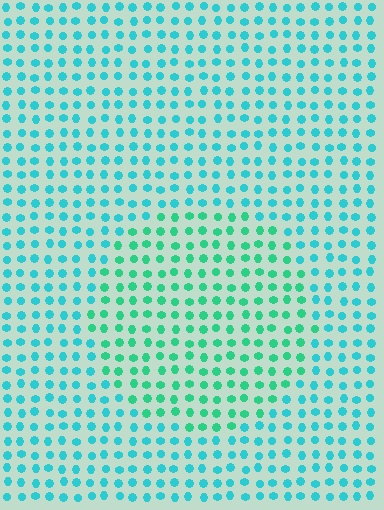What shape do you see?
I see a circle.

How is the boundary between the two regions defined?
The boundary is defined purely by a slight shift in hue (about 29 degrees). Spacing, size, and orientation are identical on both sides.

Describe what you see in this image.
The image is filled with small cyan elements in a uniform arrangement. A circle-shaped region is visible where the elements are tinted to a slightly different hue, forming a subtle color boundary.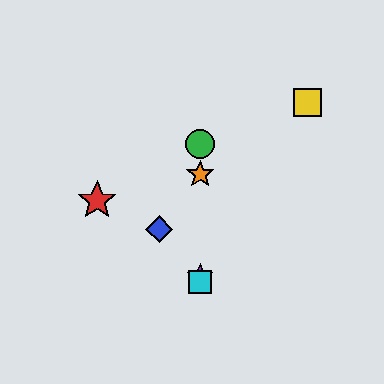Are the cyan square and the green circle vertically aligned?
Yes, both are at x≈200.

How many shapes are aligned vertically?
4 shapes (the green circle, the purple star, the orange star, the cyan square) are aligned vertically.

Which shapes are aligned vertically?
The green circle, the purple star, the orange star, the cyan square are aligned vertically.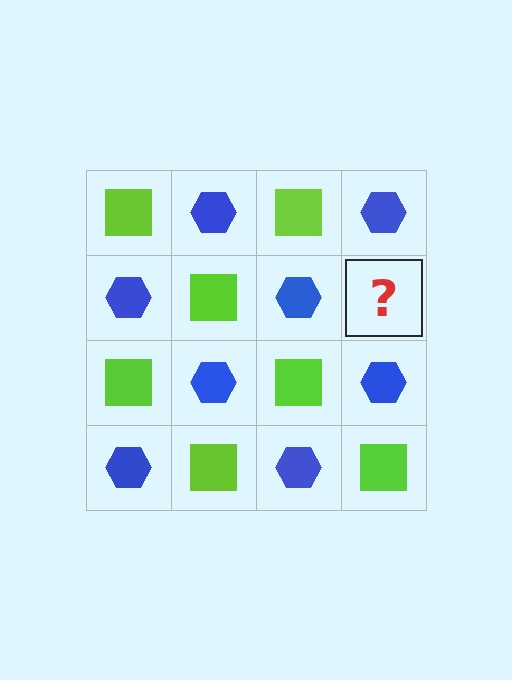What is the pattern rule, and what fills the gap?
The rule is that it alternates lime square and blue hexagon in a checkerboard pattern. The gap should be filled with a lime square.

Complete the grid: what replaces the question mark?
The question mark should be replaced with a lime square.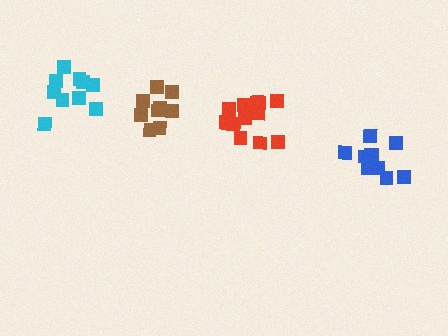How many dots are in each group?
Group 1: 9 dots, Group 2: 13 dots, Group 3: 10 dots, Group 4: 12 dots (44 total).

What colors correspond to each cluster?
The clusters are colored: brown, red, cyan, blue.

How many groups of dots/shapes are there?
There are 4 groups.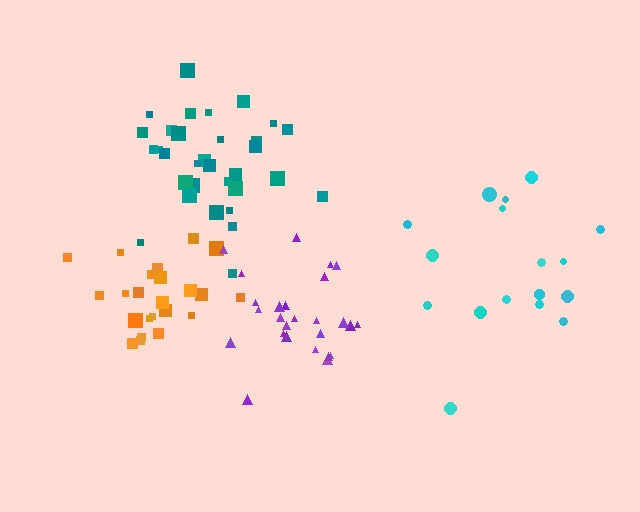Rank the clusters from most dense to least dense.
purple, teal, orange, cyan.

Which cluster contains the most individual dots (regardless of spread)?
Teal (32).